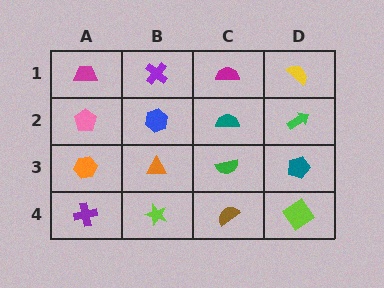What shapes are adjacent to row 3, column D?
A green arrow (row 2, column D), a lime diamond (row 4, column D), a green semicircle (row 3, column C).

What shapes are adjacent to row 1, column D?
A green arrow (row 2, column D), a magenta semicircle (row 1, column C).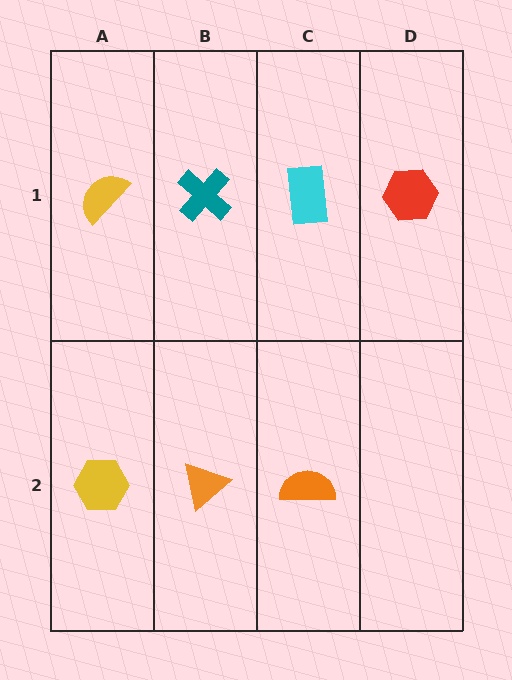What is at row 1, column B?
A teal cross.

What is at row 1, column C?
A cyan rectangle.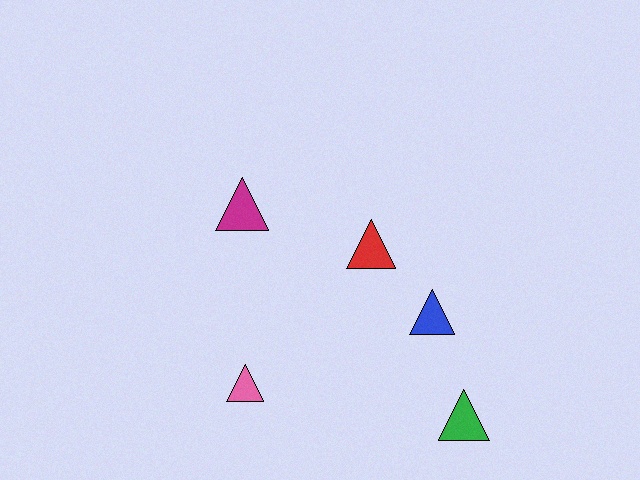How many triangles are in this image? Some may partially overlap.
There are 5 triangles.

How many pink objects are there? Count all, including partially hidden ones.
There is 1 pink object.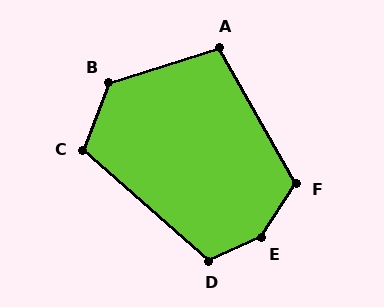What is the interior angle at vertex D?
Approximately 115 degrees (obtuse).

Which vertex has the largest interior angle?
E, at approximately 147 degrees.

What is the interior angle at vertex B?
Approximately 128 degrees (obtuse).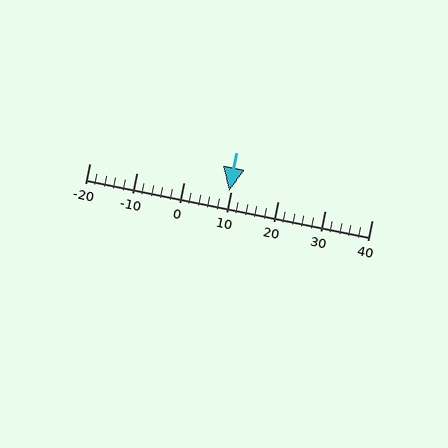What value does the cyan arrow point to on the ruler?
The cyan arrow points to approximately 10.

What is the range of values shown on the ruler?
The ruler shows values from -20 to 40.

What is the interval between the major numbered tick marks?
The major tick marks are spaced 10 units apart.